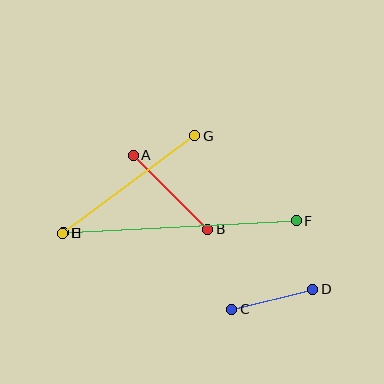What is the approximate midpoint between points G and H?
The midpoint is at approximately (129, 184) pixels.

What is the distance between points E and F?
The distance is approximately 233 pixels.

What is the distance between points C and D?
The distance is approximately 83 pixels.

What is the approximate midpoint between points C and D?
The midpoint is at approximately (272, 299) pixels.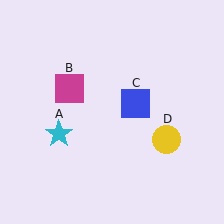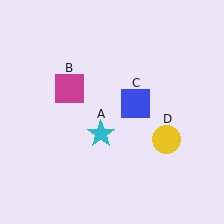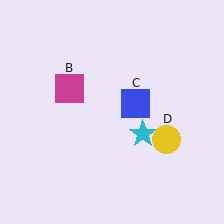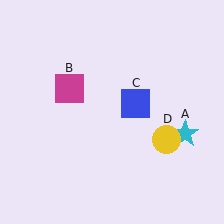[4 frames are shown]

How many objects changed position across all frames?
1 object changed position: cyan star (object A).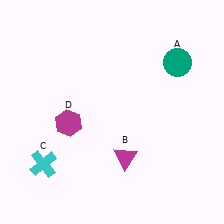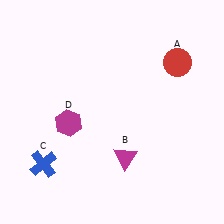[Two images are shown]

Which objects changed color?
A changed from teal to red. C changed from cyan to blue.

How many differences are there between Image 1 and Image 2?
There are 2 differences between the two images.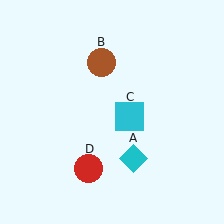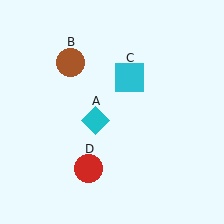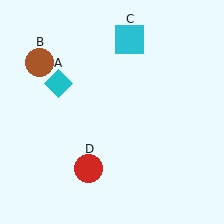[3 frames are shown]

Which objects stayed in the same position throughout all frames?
Red circle (object D) remained stationary.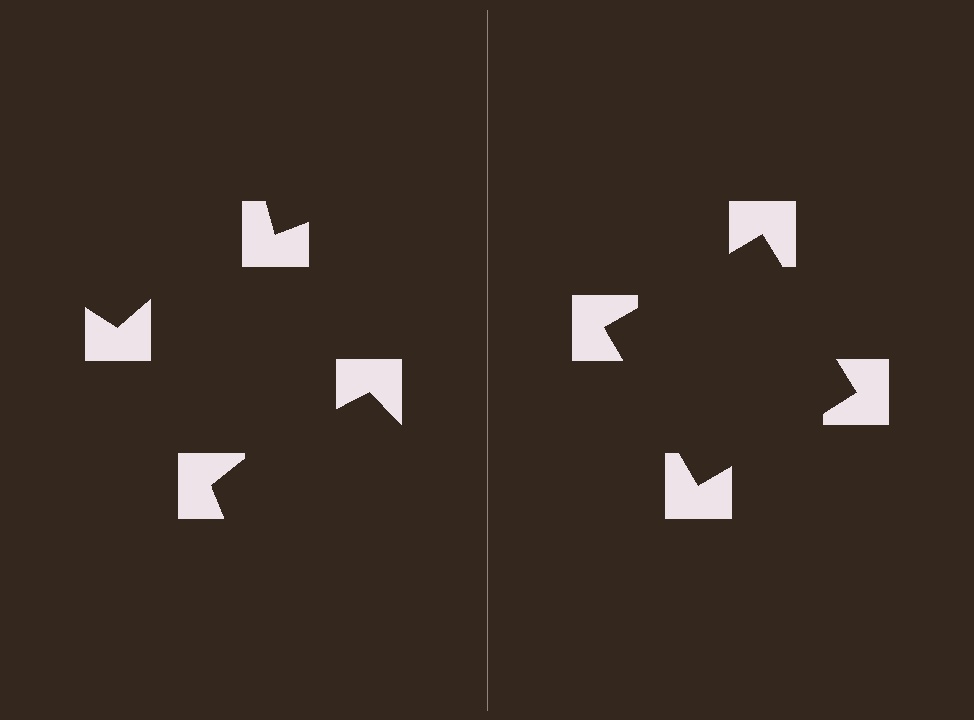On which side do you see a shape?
An illusory square appears on the right side. On the left side the wedge cuts are rotated, so no coherent shape forms.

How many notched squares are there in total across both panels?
8 — 4 on each side.